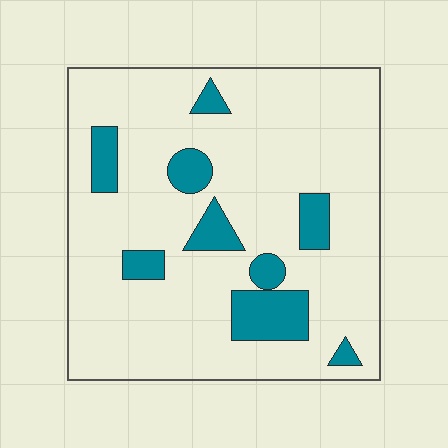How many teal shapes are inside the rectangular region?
9.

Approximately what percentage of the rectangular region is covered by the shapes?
Approximately 15%.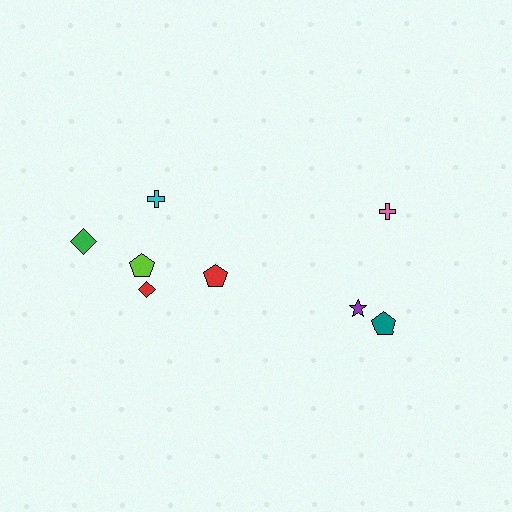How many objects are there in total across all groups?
There are 9 objects.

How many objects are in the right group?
There are 3 objects.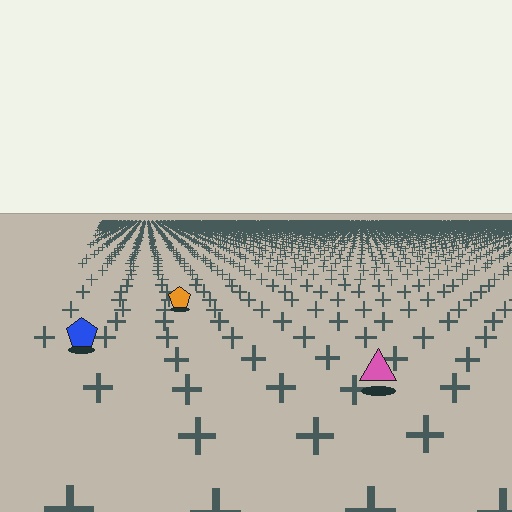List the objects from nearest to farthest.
From nearest to farthest: the pink triangle, the blue pentagon, the orange pentagon.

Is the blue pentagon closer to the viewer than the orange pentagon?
Yes. The blue pentagon is closer — you can tell from the texture gradient: the ground texture is coarser near it.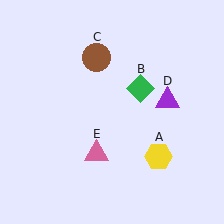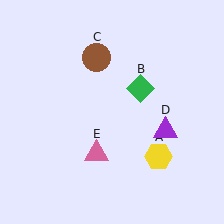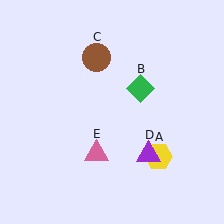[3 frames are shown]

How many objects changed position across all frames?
1 object changed position: purple triangle (object D).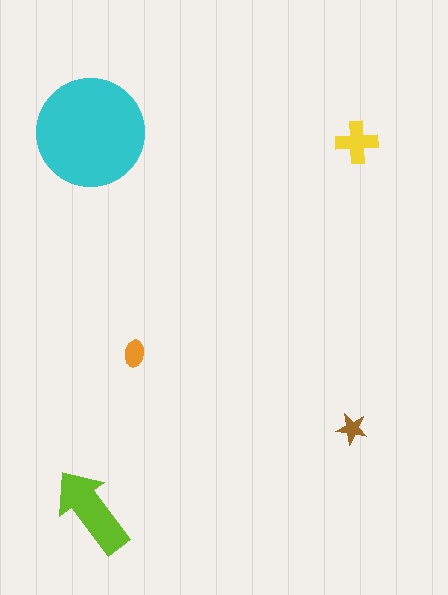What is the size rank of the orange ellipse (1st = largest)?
4th.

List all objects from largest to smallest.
The cyan circle, the lime arrow, the yellow cross, the orange ellipse, the brown star.